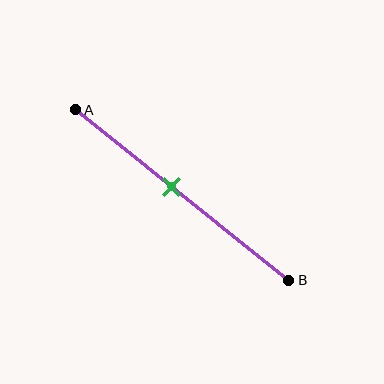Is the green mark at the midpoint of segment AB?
No, the mark is at about 45% from A, not at the 50% midpoint.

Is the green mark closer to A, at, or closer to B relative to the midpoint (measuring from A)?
The green mark is closer to point A than the midpoint of segment AB.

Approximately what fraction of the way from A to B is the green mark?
The green mark is approximately 45% of the way from A to B.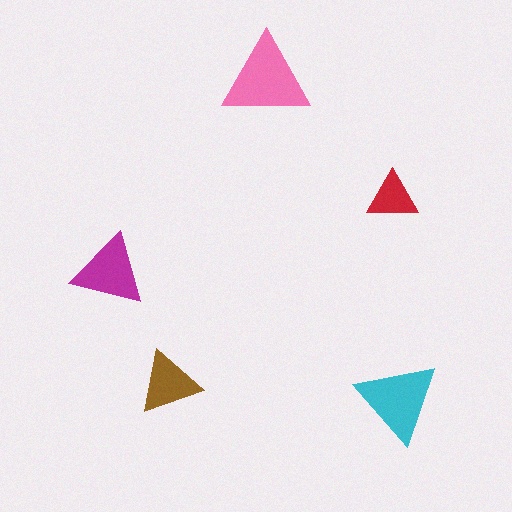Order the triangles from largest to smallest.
the pink one, the cyan one, the magenta one, the brown one, the red one.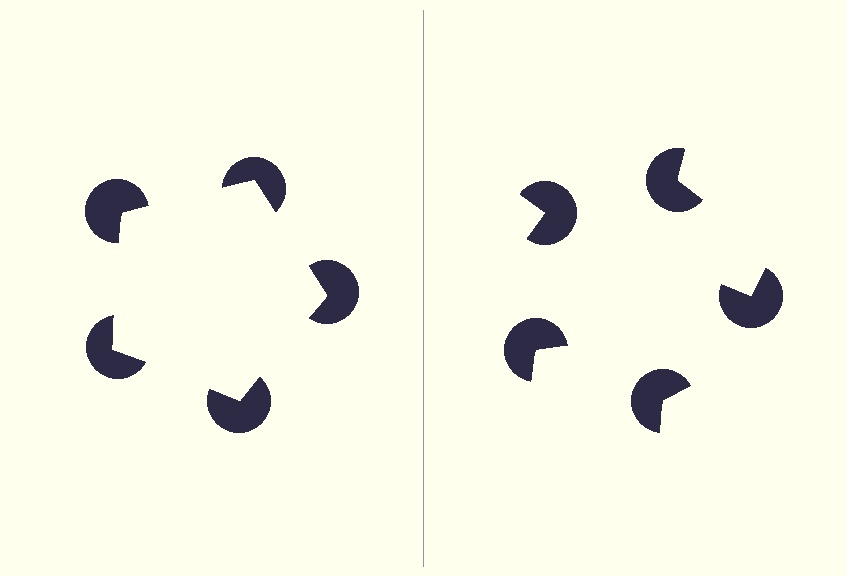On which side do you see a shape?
An illusory pentagon appears on the left side. On the right side the wedge cuts are rotated, so no coherent shape forms.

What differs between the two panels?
The pac-man discs are positioned identically on both sides; only the wedge orientations differ. On the left they align to a pentagon; on the right they are misaligned.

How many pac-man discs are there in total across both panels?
10 — 5 on each side.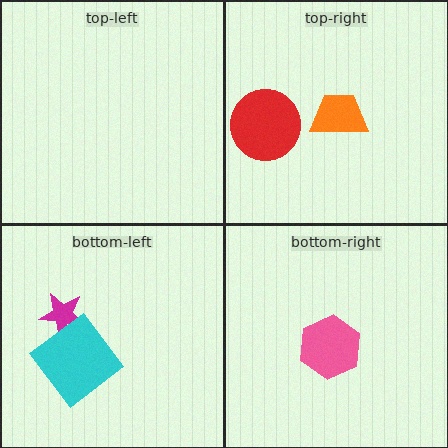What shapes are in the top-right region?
The orange trapezoid, the red circle.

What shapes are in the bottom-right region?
The pink hexagon.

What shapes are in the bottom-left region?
The magenta star, the cyan diamond.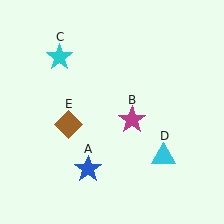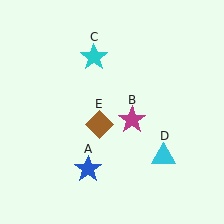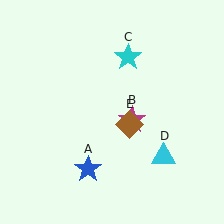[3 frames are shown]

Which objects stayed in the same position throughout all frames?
Blue star (object A) and magenta star (object B) and cyan triangle (object D) remained stationary.